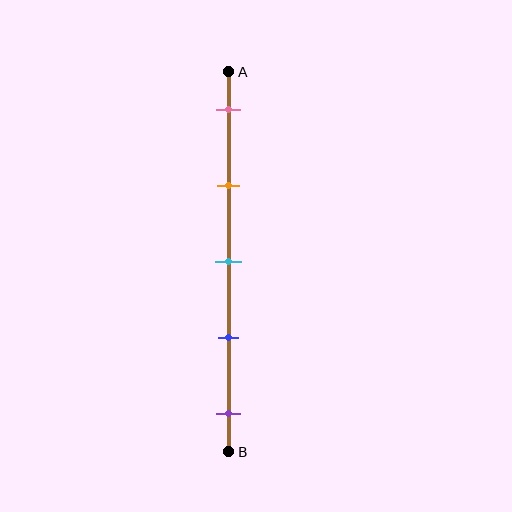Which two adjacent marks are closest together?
The cyan and blue marks are the closest adjacent pair.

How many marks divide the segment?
There are 5 marks dividing the segment.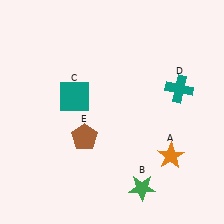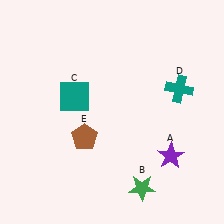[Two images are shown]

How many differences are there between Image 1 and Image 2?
There is 1 difference between the two images.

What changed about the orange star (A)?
In Image 1, A is orange. In Image 2, it changed to purple.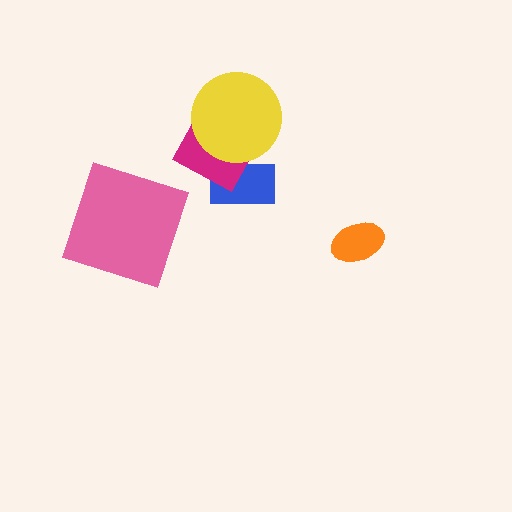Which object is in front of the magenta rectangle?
The yellow circle is in front of the magenta rectangle.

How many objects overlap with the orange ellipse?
0 objects overlap with the orange ellipse.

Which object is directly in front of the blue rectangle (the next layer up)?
The magenta rectangle is directly in front of the blue rectangle.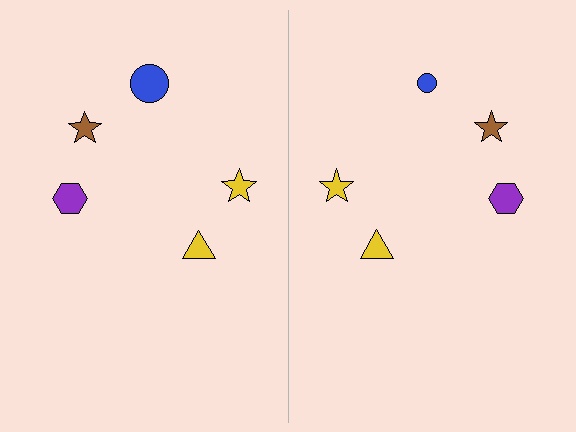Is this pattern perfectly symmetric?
No, the pattern is not perfectly symmetric. The blue circle on the right side has a different size than its mirror counterpart.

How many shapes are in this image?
There are 10 shapes in this image.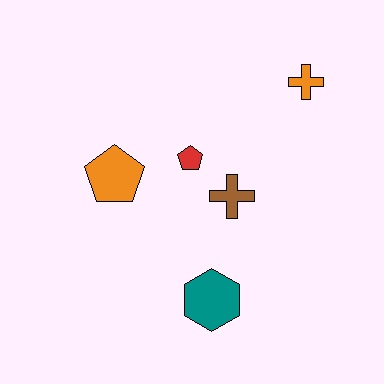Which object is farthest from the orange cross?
The teal hexagon is farthest from the orange cross.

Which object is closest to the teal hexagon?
The brown cross is closest to the teal hexagon.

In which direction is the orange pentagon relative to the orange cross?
The orange pentagon is to the left of the orange cross.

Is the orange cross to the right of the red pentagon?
Yes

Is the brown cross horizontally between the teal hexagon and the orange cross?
Yes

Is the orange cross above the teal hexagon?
Yes